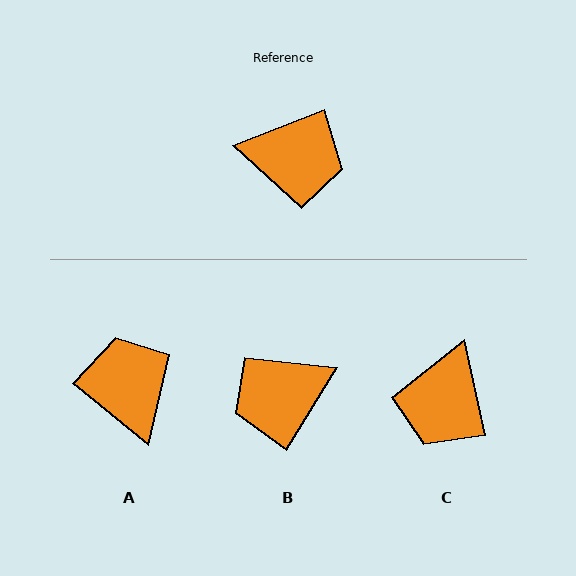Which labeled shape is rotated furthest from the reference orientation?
B, about 143 degrees away.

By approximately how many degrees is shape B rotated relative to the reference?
Approximately 143 degrees clockwise.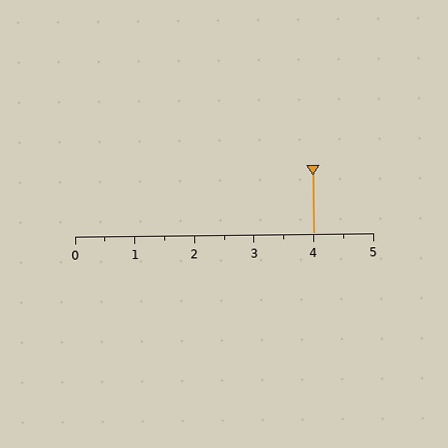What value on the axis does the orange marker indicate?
The marker indicates approximately 4.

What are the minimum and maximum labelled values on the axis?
The axis runs from 0 to 5.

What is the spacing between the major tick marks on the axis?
The major ticks are spaced 1 apart.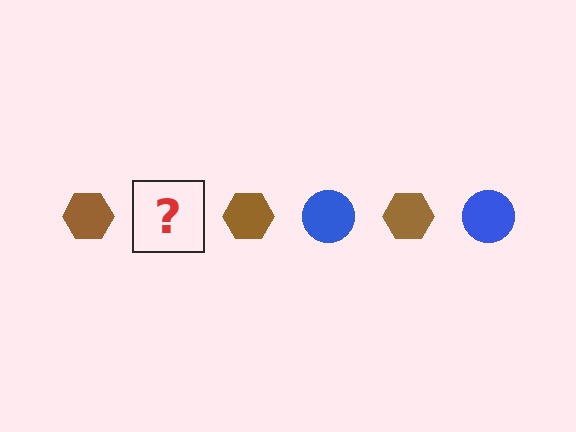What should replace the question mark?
The question mark should be replaced with a blue circle.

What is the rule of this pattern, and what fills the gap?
The rule is that the pattern alternates between brown hexagon and blue circle. The gap should be filled with a blue circle.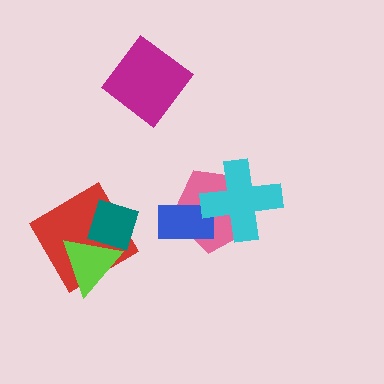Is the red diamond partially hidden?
Yes, it is partially covered by another shape.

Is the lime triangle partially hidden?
Yes, it is partially covered by another shape.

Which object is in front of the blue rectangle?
The cyan cross is in front of the blue rectangle.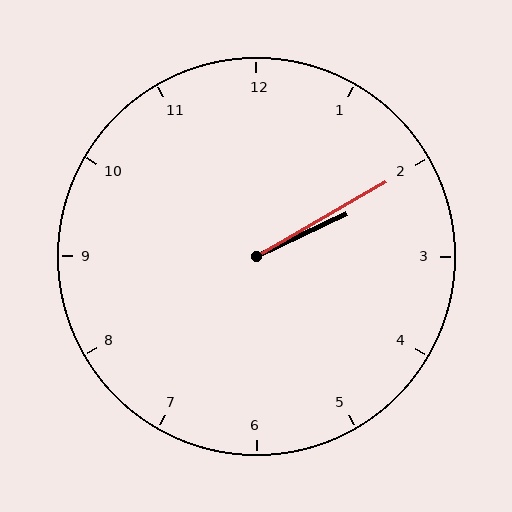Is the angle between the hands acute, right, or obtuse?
It is acute.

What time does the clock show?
2:10.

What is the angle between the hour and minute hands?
Approximately 5 degrees.